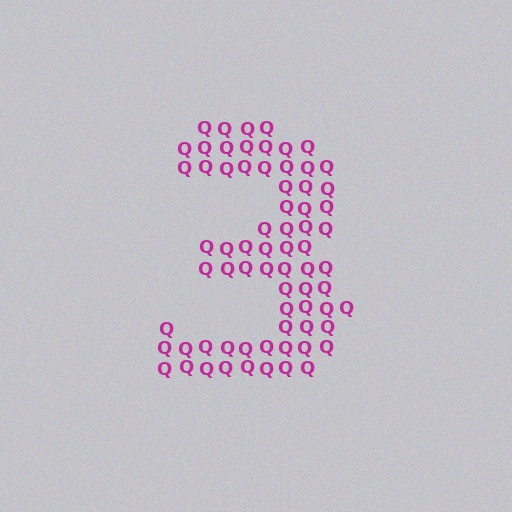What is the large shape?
The large shape is the digit 3.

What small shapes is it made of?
It is made of small letter Q's.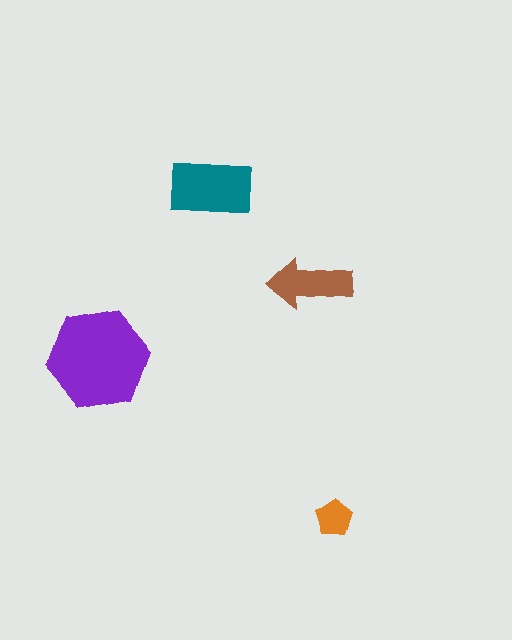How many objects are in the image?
There are 4 objects in the image.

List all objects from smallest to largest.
The orange pentagon, the brown arrow, the teal rectangle, the purple hexagon.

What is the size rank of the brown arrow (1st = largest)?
3rd.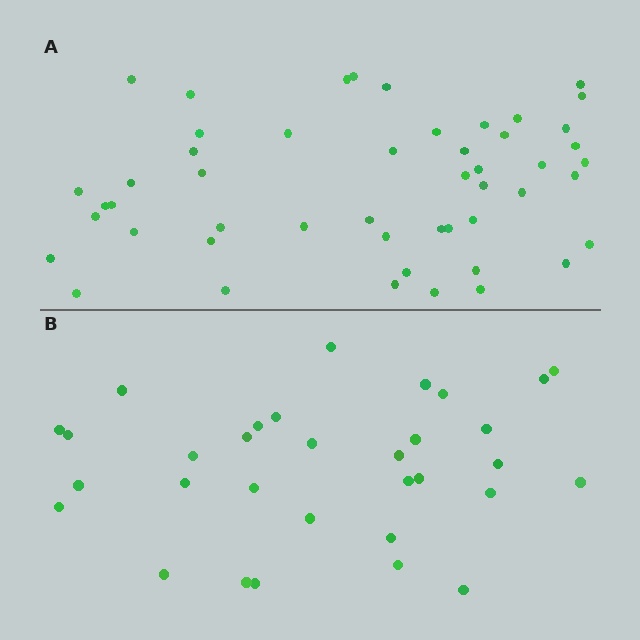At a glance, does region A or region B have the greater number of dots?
Region A (the top region) has more dots.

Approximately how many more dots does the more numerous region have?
Region A has approximately 20 more dots than region B.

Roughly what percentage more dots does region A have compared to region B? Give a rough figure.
About 55% more.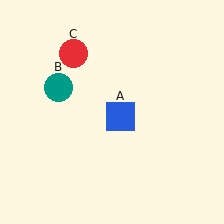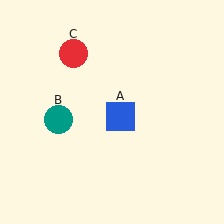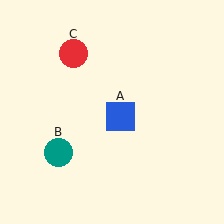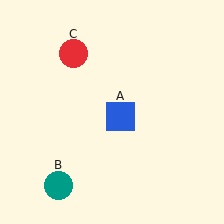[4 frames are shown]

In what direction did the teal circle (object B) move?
The teal circle (object B) moved down.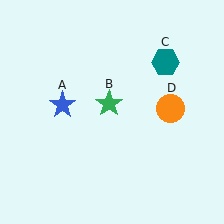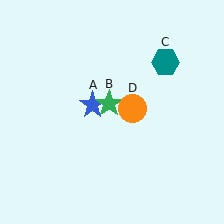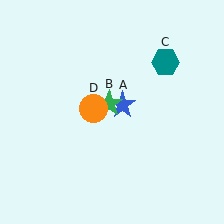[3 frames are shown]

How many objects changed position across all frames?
2 objects changed position: blue star (object A), orange circle (object D).